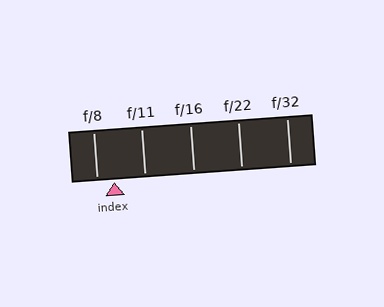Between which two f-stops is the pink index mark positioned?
The index mark is between f/8 and f/11.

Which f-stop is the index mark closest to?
The index mark is closest to f/8.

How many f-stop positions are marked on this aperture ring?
There are 5 f-stop positions marked.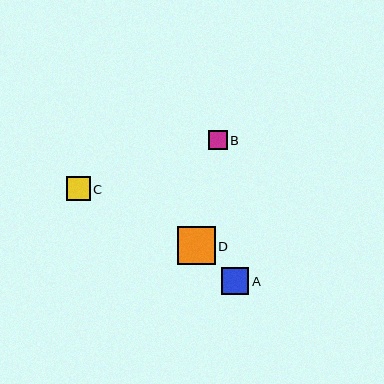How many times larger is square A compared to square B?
Square A is approximately 1.4 times the size of square B.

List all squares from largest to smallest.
From largest to smallest: D, A, C, B.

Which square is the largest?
Square D is the largest with a size of approximately 38 pixels.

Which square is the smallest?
Square B is the smallest with a size of approximately 19 pixels.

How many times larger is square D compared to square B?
Square D is approximately 2.0 times the size of square B.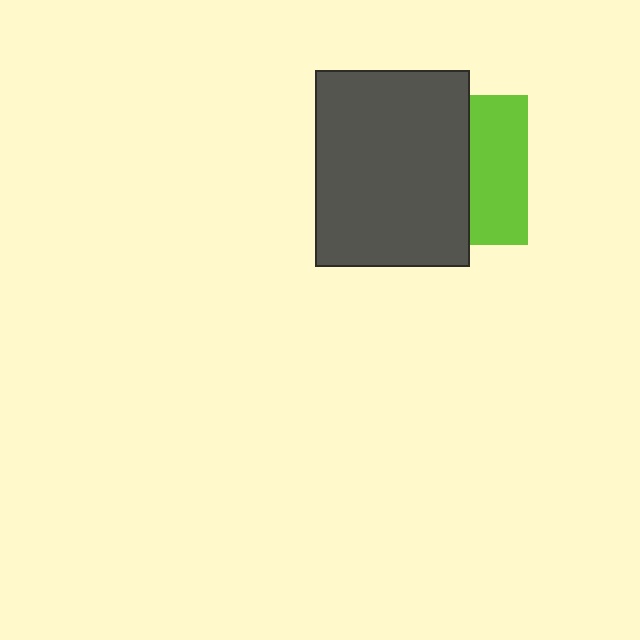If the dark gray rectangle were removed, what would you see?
You would see the complete lime square.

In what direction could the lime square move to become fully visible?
The lime square could move right. That would shift it out from behind the dark gray rectangle entirely.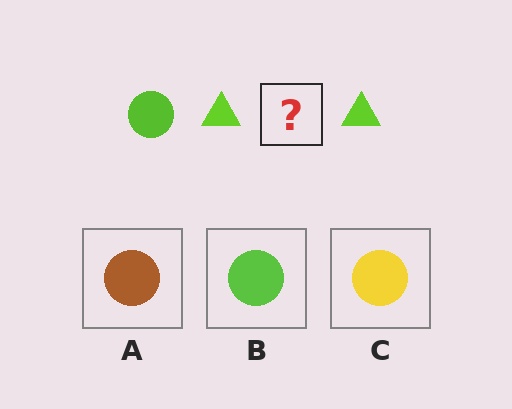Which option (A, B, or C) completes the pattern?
B.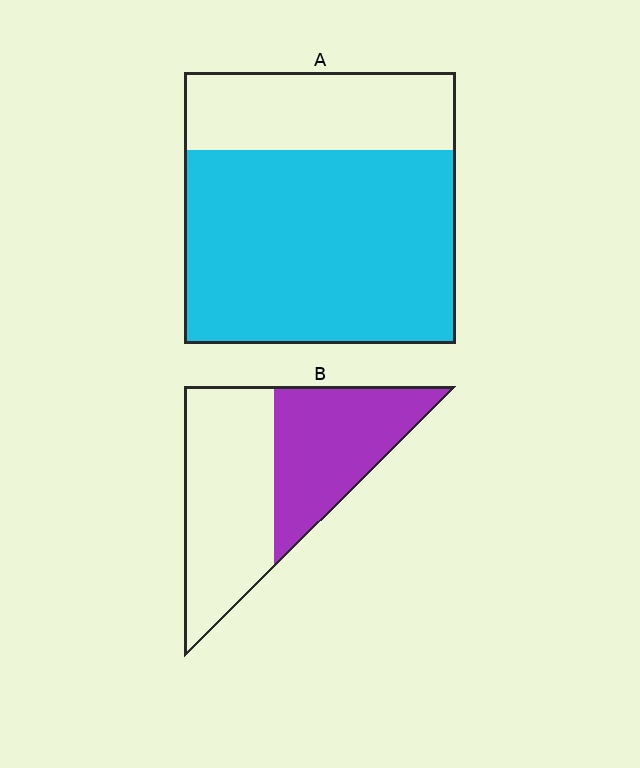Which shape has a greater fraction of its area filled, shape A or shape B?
Shape A.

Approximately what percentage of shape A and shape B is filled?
A is approximately 70% and B is approximately 45%.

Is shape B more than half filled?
No.